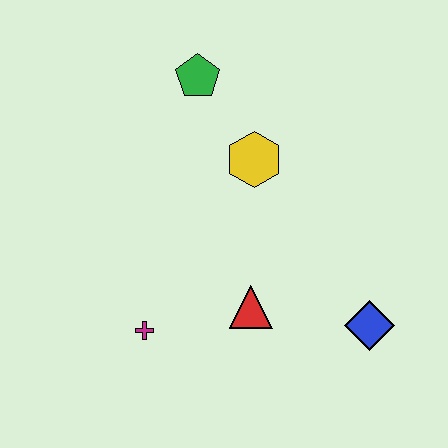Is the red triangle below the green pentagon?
Yes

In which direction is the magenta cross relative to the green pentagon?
The magenta cross is below the green pentagon.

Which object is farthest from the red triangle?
The green pentagon is farthest from the red triangle.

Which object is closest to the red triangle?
The magenta cross is closest to the red triangle.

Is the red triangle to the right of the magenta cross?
Yes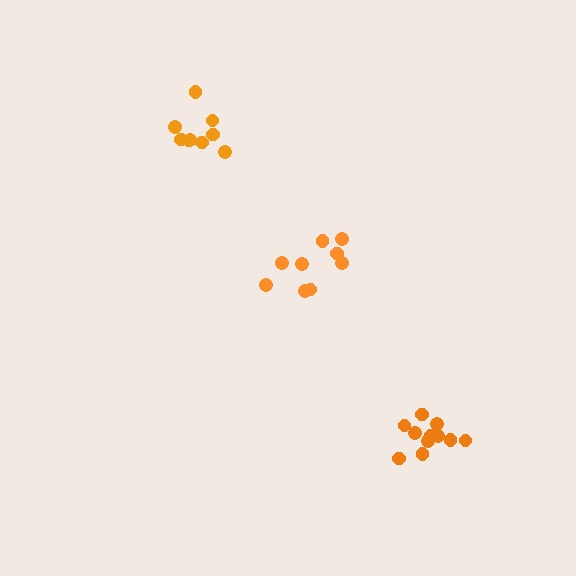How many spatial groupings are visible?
There are 3 spatial groupings.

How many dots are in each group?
Group 1: 9 dots, Group 2: 11 dots, Group 3: 9 dots (29 total).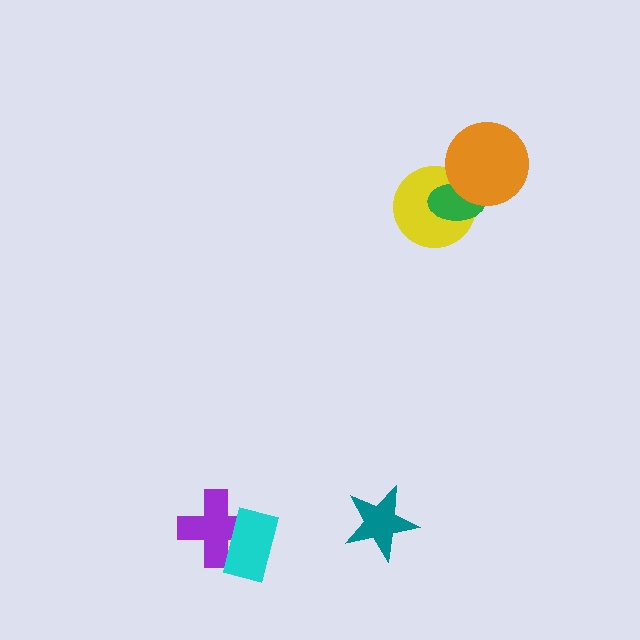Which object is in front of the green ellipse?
The orange circle is in front of the green ellipse.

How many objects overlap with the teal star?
0 objects overlap with the teal star.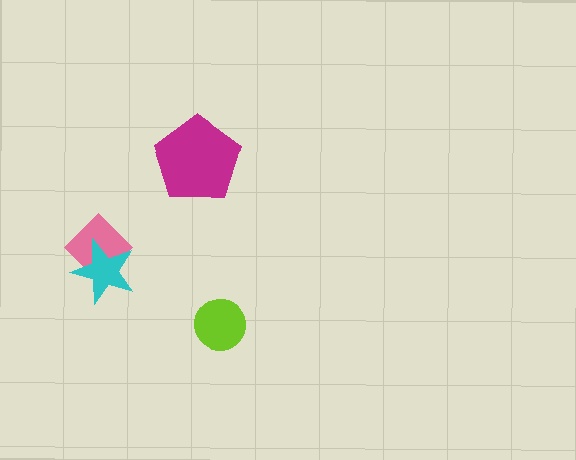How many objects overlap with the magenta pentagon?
0 objects overlap with the magenta pentagon.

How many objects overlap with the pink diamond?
1 object overlaps with the pink diamond.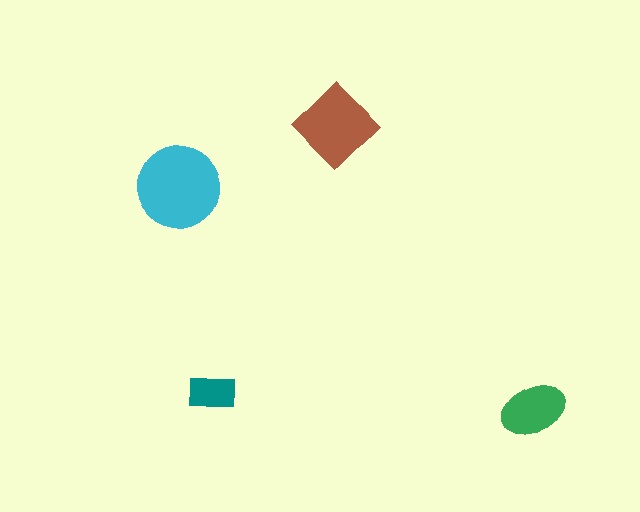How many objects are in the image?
There are 4 objects in the image.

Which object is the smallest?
The teal rectangle.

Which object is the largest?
The cyan circle.